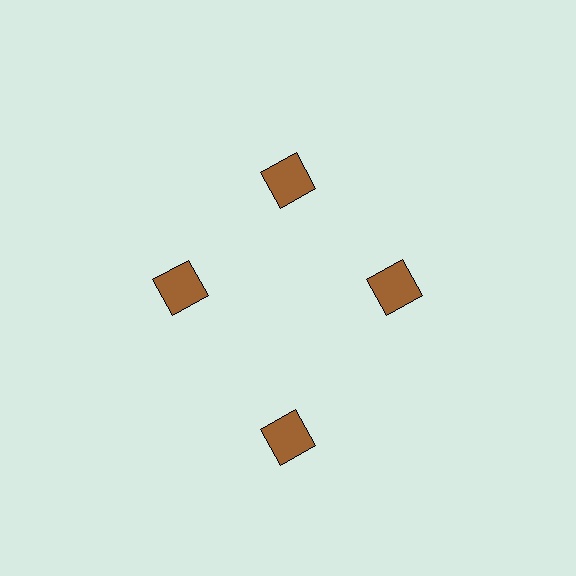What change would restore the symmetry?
The symmetry would be restored by moving it inward, back onto the ring so that all 4 squares sit at equal angles and equal distance from the center.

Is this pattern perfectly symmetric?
No. The 4 brown squares are arranged in a ring, but one element near the 6 o'clock position is pushed outward from the center, breaking the 4-fold rotational symmetry.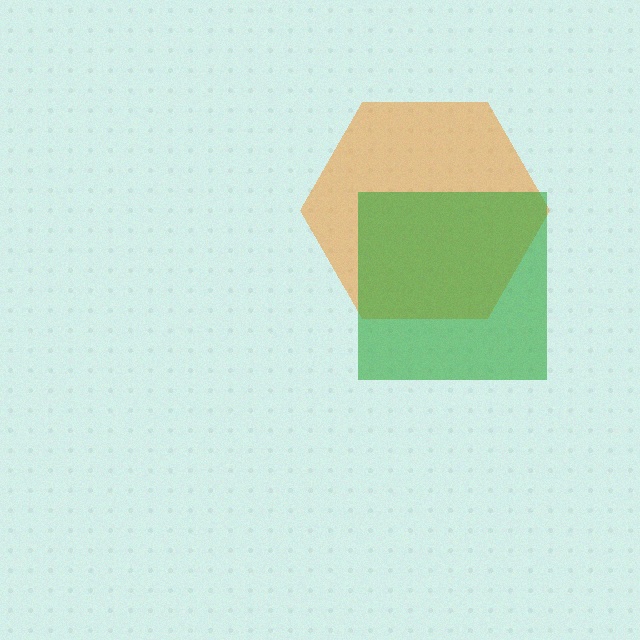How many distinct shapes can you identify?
There are 2 distinct shapes: an orange hexagon, a green square.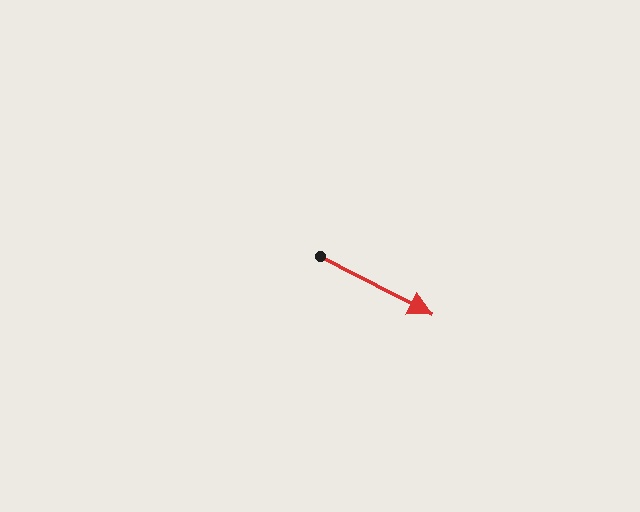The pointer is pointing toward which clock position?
Roughly 4 o'clock.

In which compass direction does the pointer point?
Southeast.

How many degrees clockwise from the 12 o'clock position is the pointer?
Approximately 118 degrees.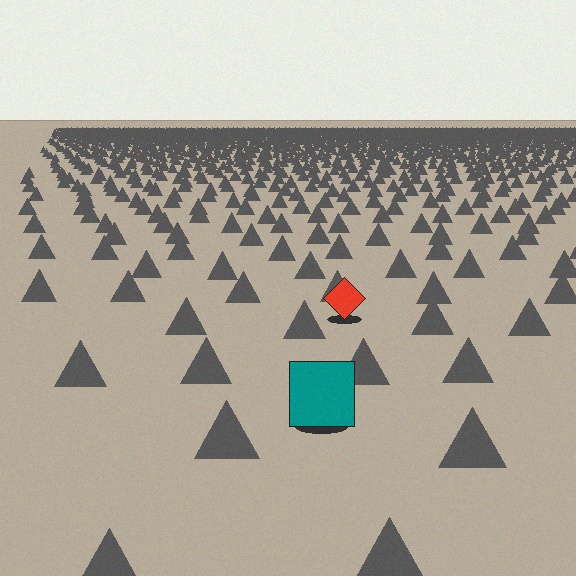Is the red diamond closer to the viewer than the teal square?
No. The teal square is closer — you can tell from the texture gradient: the ground texture is coarser near it.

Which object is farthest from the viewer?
The red diamond is farthest from the viewer. It appears smaller and the ground texture around it is denser.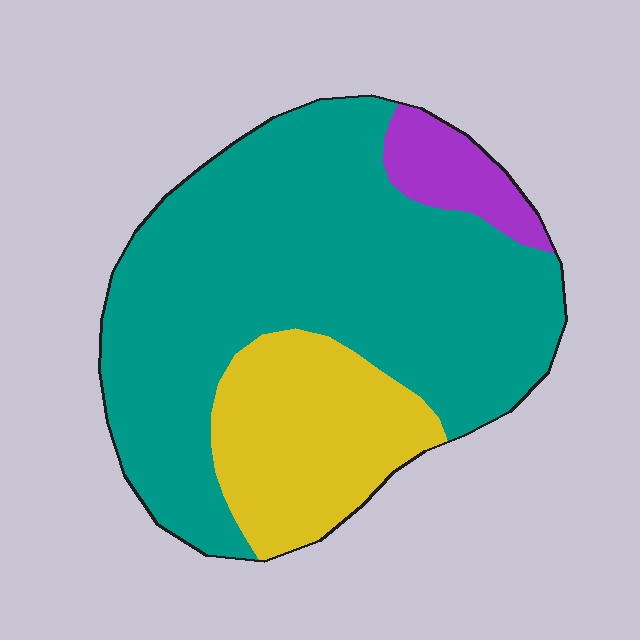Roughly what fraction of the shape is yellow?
Yellow takes up between a sixth and a third of the shape.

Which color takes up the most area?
Teal, at roughly 70%.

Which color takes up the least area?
Purple, at roughly 10%.